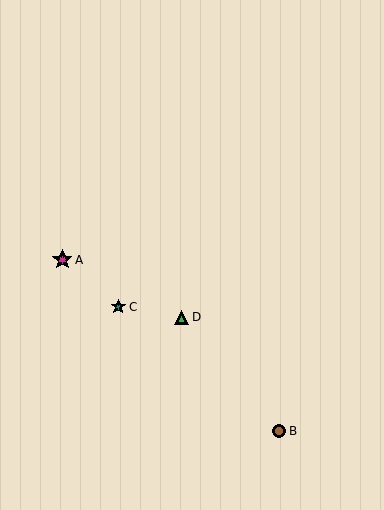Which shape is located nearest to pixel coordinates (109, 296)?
The teal star (labeled C) at (118, 307) is nearest to that location.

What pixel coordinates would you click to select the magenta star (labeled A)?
Click at (62, 260) to select the magenta star A.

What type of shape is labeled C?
Shape C is a teal star.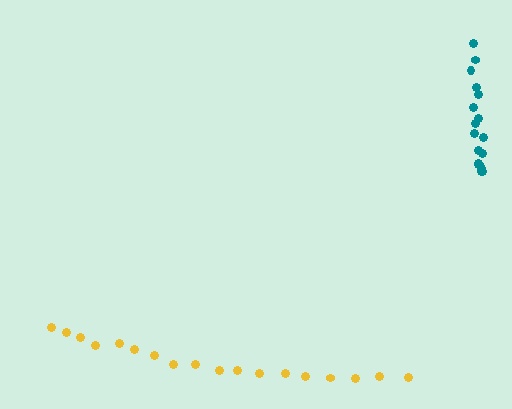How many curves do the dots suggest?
There are 2 distinct paths.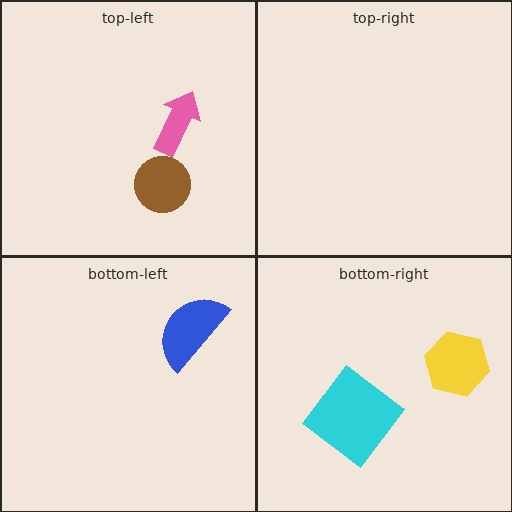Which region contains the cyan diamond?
The bottom-right region.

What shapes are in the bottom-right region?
The yellow hexagon, the cyan diamond.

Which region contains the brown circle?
The top-left region.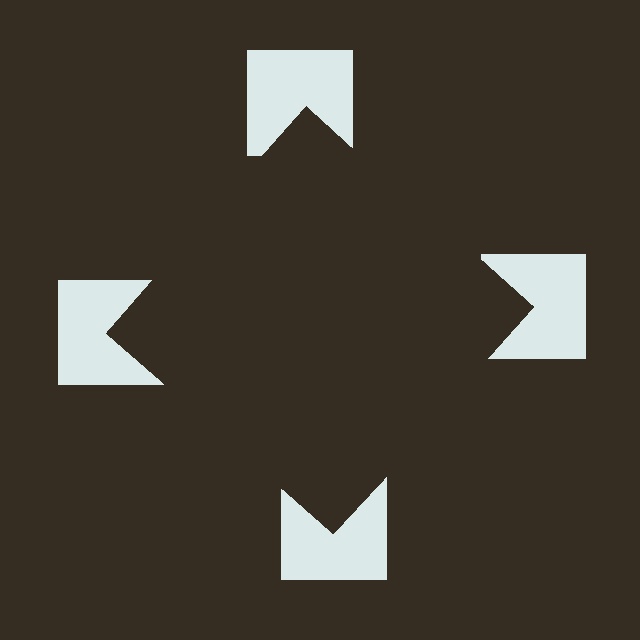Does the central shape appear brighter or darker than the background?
It typically appears slightly darker than the background, even though no actual brightness change is drawn.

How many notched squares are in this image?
There are 4 — one at each vertex of the illusory square.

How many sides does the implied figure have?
4 sides.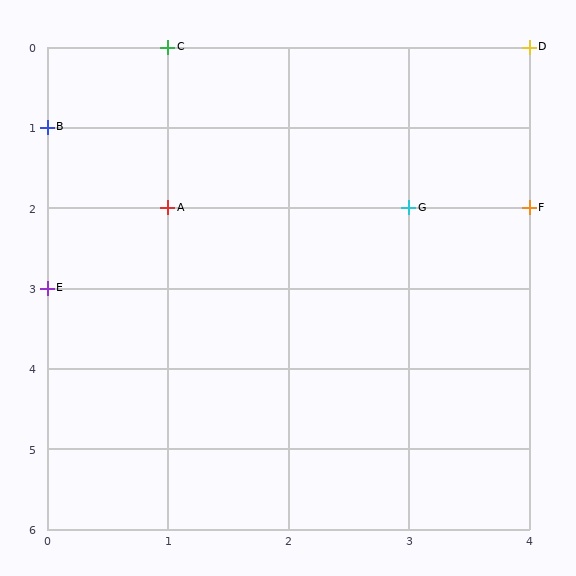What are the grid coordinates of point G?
Point G is at grid coordinates (3, 2).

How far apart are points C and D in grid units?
Points C and D are 3 columns apart.